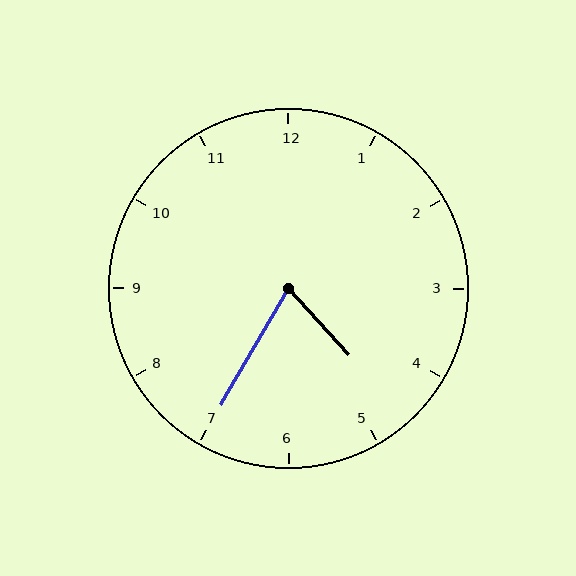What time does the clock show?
4:35.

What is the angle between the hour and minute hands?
Approximately 72 degrees.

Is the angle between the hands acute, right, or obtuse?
It is acute.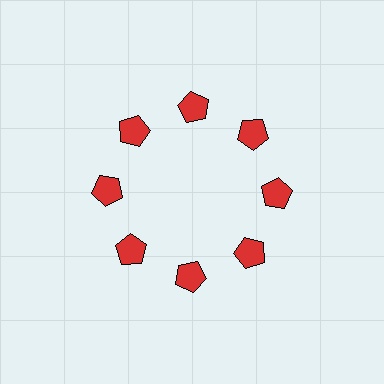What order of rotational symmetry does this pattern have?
This pattern has 8-fold rotational symmetry.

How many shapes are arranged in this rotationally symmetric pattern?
There are 8 shapes, arranged in 8 groups of 1.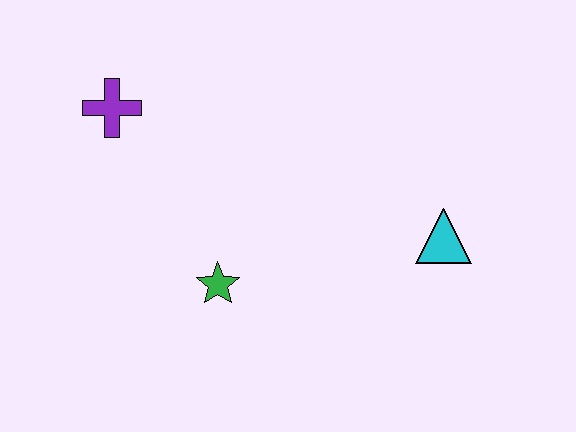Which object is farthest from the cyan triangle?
The purple cross is farthest from the cyan triangle.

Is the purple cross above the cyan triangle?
Yes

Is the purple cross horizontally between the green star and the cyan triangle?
No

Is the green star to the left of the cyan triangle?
Yes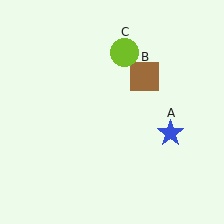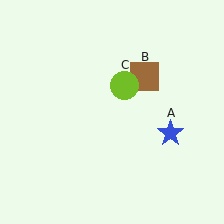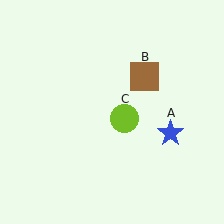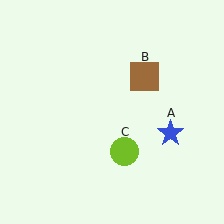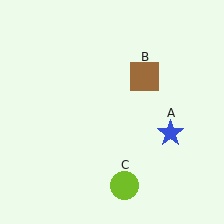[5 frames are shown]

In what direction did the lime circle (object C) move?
The lime circle (object C) moved down.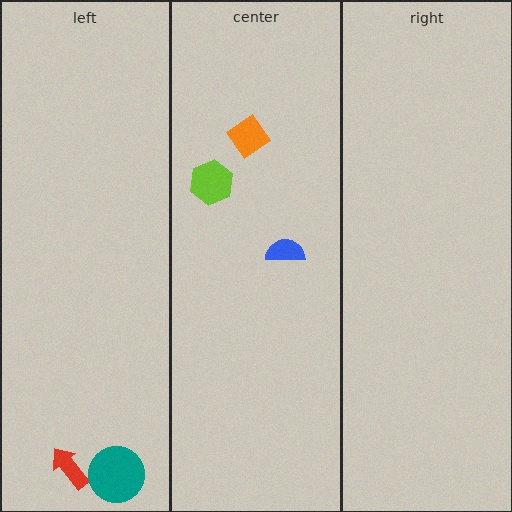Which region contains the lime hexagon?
The center region.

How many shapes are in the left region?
2.